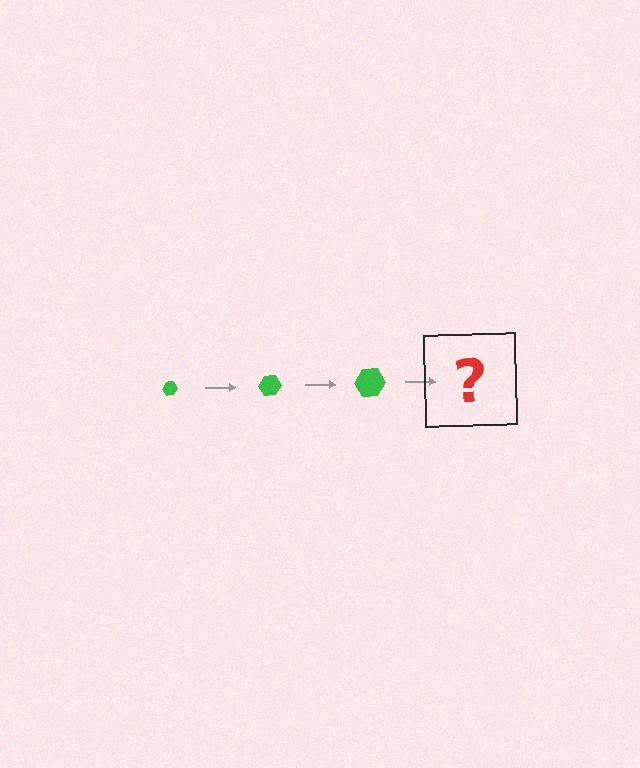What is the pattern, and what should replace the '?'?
The pattern is that the hexagon gets progressively larger each step. The '?' should be a green hexagon, larger than the previous one.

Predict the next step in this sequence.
The next step is a green hexagon, larger than the previous one.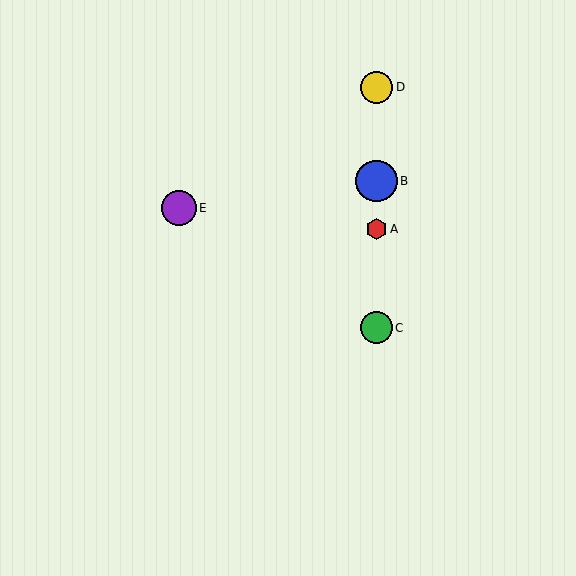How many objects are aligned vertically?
4 objects (A, B, C, D) are aligned vertically.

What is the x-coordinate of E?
Object E is at x≈179.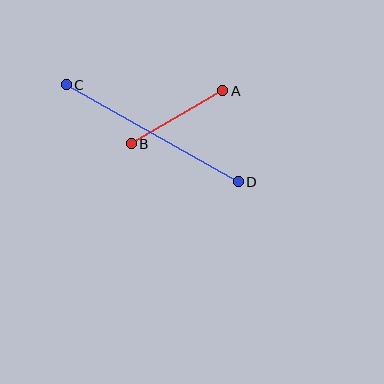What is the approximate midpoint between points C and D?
The midpoint is at approximately (152, 133) pixels.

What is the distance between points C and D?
The distance is approximately 197 pixels.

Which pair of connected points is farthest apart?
Points C and D are farthest apart.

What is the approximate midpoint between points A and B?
The midpoint is at approximately (177, 117) pixels.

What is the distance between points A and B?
The distance is approximately 106 pixels.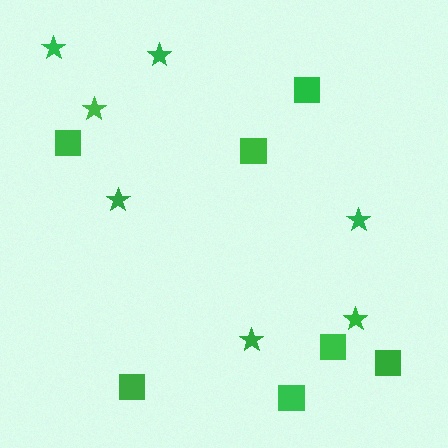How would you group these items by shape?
There are 2 groups: one group of squares (7) and one group of stars (7).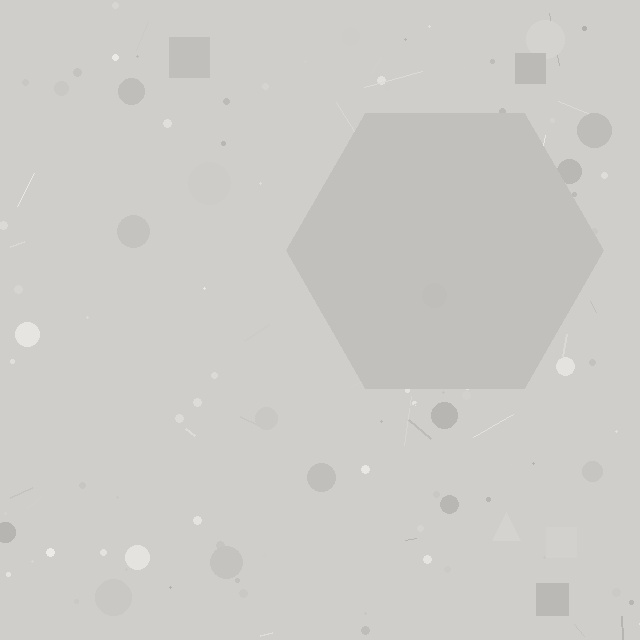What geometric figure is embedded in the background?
A hexagon is embedded in the background.